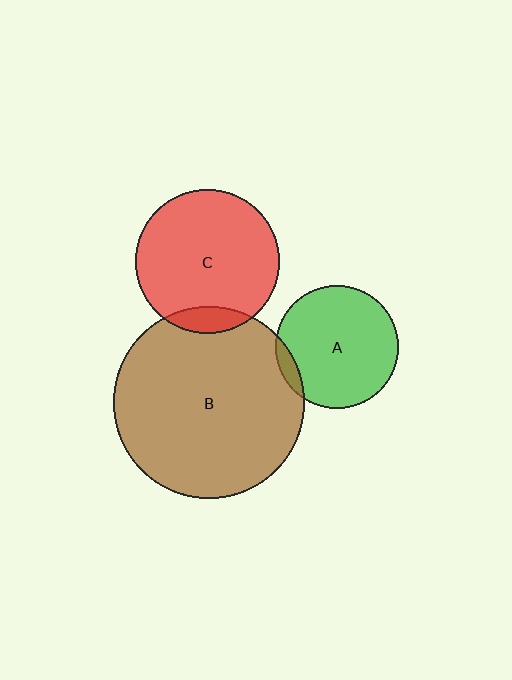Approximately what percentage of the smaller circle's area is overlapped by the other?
Approximately 10%.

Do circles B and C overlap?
Yes.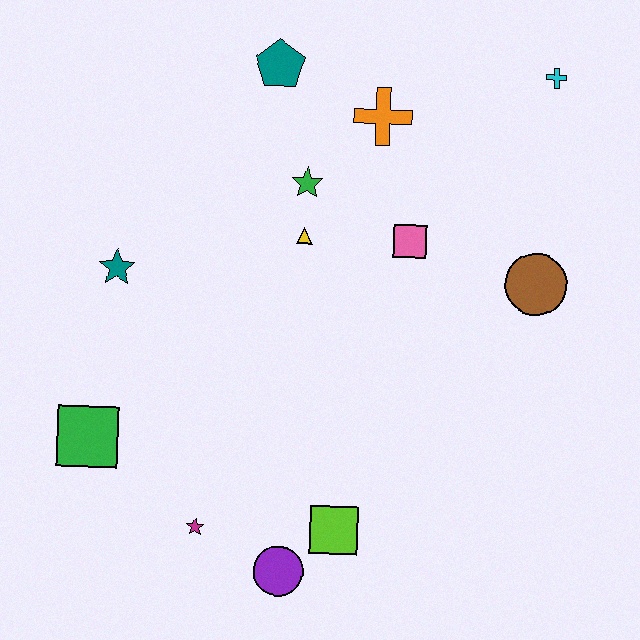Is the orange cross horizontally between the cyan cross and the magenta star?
Yes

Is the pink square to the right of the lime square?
Yes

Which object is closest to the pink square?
The yellow triangle is closest to the pink square.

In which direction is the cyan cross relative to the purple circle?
The cyan cross is above the purple circle.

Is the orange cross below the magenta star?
No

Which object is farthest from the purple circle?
The cyan cross is farthest from the purple circle.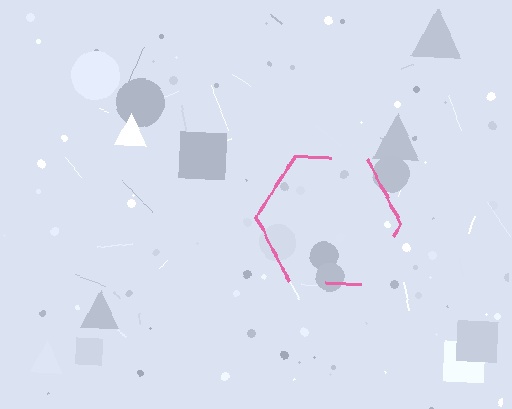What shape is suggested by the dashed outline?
The dashed outline suggests a hexagon.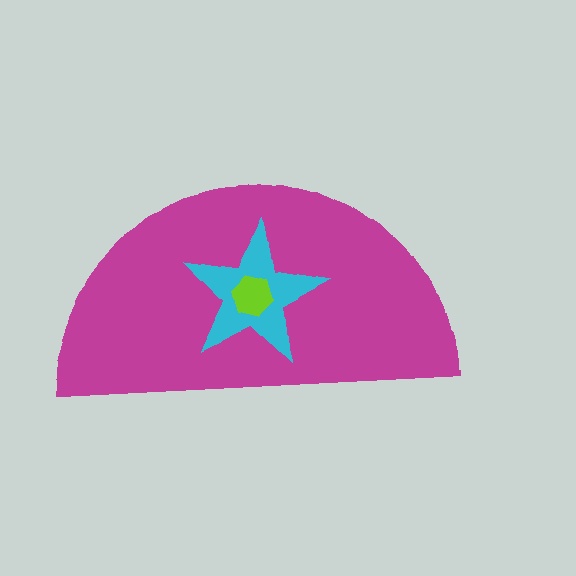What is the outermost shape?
The magenta semicircle.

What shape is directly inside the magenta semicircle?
The cyan star.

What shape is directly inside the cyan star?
The lime hexagon.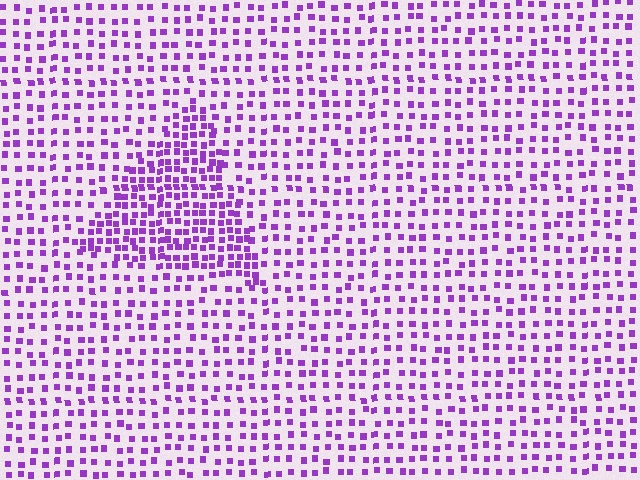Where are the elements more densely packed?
The elements are more densely packed inside the triangle boundary.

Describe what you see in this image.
The image contains small purple elements arranged at two different densities. A triangle-shaped region is visible where the elements are more densely packed than the surrounding area.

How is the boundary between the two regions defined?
The boundary is defined by a change in element density (approximately 2.0x ratio). All elements are the same color, size, and shape.